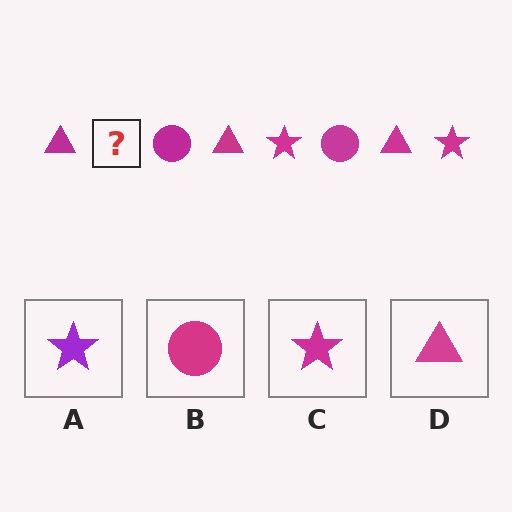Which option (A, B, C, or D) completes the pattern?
C.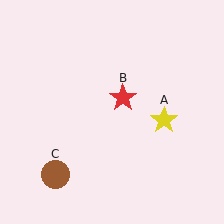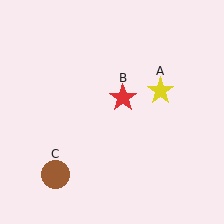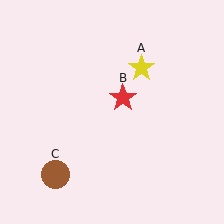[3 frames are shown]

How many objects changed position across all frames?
1 object changed position: yellow star (object A).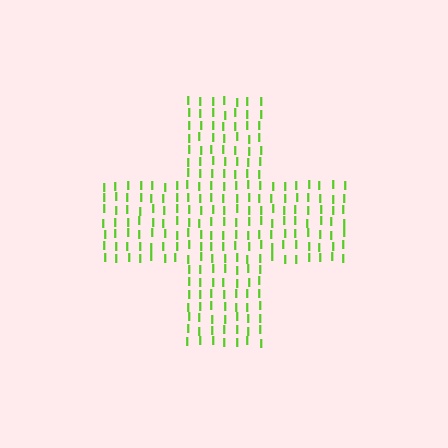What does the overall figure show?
The overall figure shows a cross.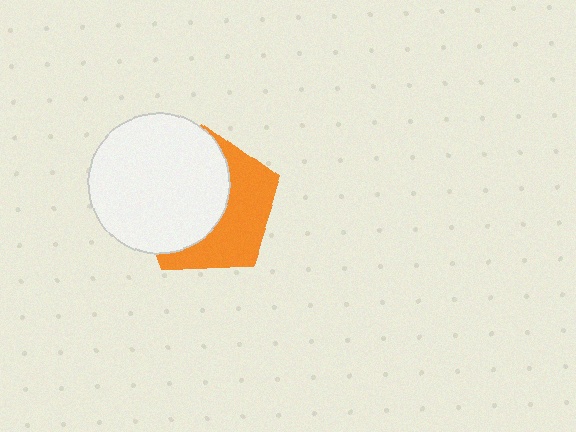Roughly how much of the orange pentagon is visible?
A small part of it is visible (roughly 44%).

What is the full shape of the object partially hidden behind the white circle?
The partially hidden object is an orange pentagon.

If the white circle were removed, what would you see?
You would see the complete orange pentagon.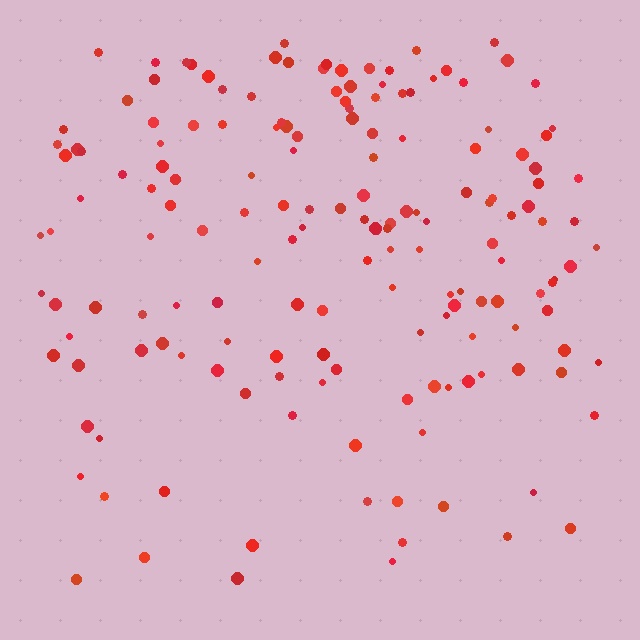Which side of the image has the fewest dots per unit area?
The bottom.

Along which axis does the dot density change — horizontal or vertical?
Vertical.